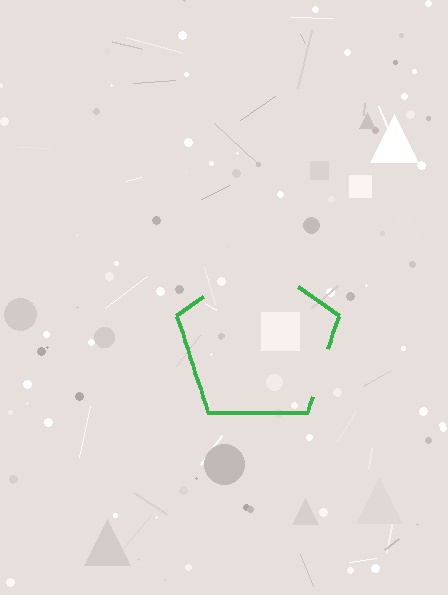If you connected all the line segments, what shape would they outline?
They would outline a pentagon.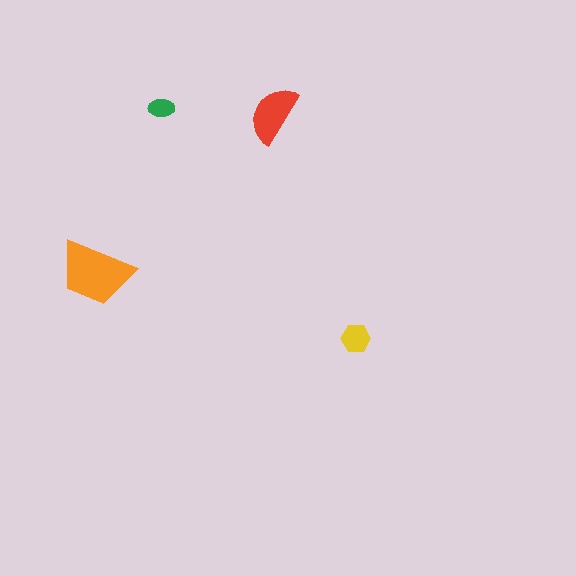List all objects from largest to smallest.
The orange trapezoid, the red semicircle, the yellow hexagon, the green ellipse.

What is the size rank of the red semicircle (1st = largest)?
2nd.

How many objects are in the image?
There are 4 objects in the image.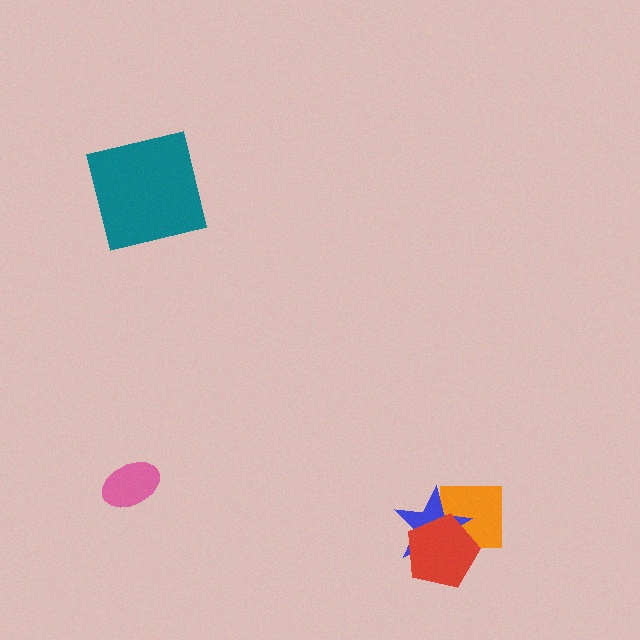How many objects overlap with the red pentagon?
2 objects overlap with the red pentagon.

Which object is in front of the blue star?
The red pentagon is in front of the blue star.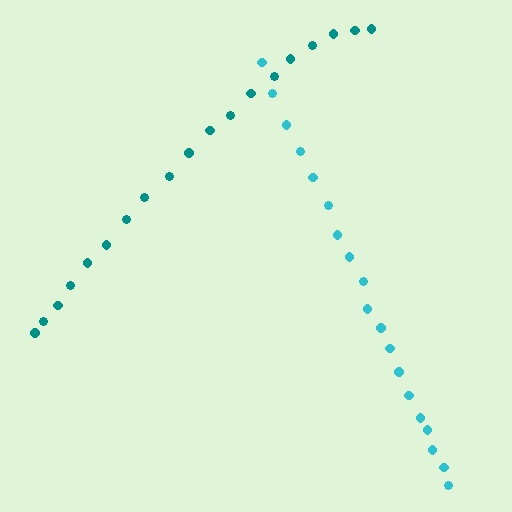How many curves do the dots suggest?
There are 2 distinct paths.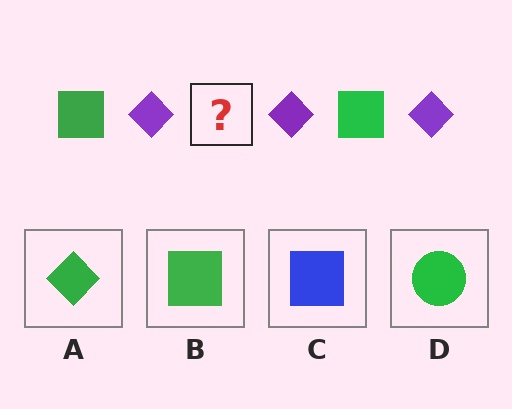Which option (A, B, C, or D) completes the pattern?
B.